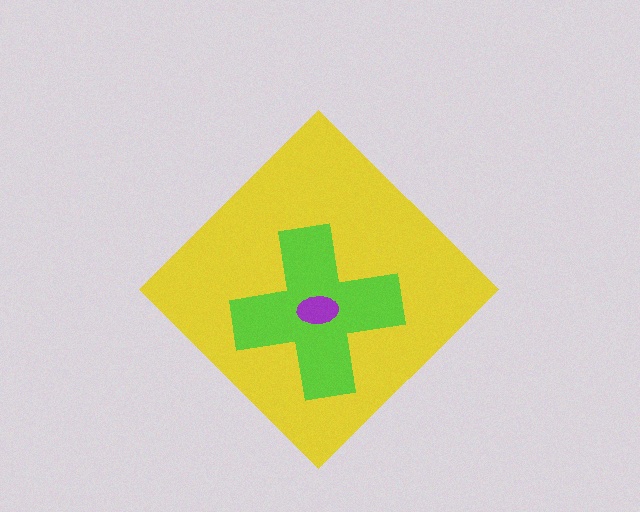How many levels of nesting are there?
3.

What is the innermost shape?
The purple ellipse.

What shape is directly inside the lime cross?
The purple ellipse.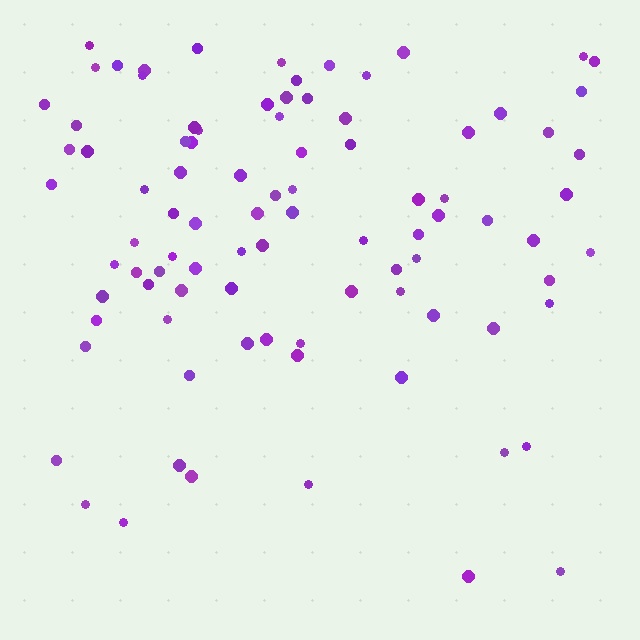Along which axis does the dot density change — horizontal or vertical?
Vertical.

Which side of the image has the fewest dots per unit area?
The bottom.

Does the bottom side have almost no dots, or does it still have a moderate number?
Still a moderate number, just noticeably fewer than the top.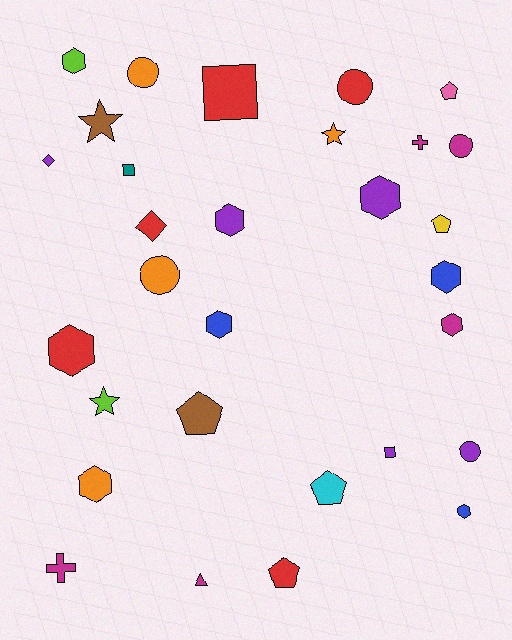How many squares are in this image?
There are 3 squares.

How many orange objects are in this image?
There are 4 orange objects.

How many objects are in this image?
There are 30 objects.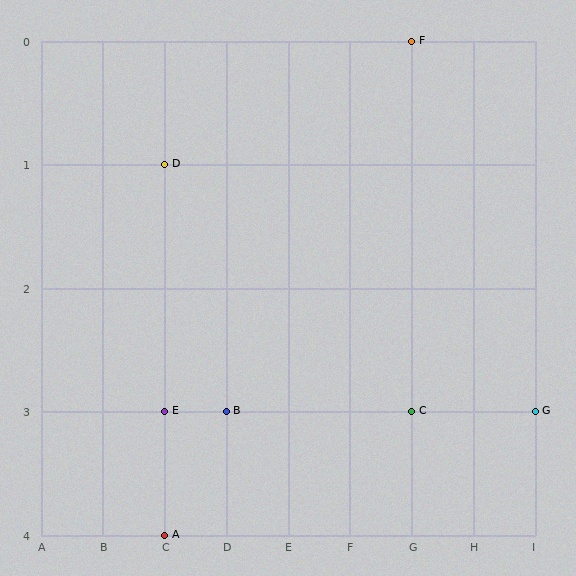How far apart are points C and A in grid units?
Points C and A are 4 columns and 1 row apart (about 4.1 grid units diagonally).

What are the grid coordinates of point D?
Point D is at grid coordinates (C, 1).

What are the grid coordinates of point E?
Point E is at grid coordinates (C, 3).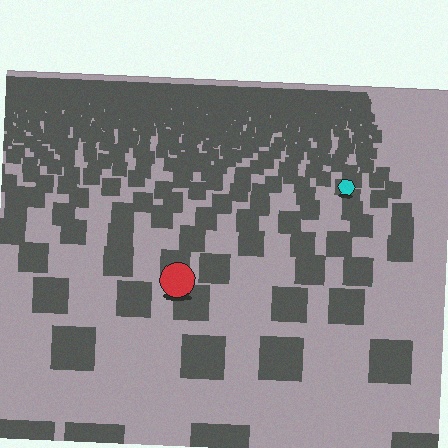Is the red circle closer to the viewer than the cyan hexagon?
Yes. The red circle is closer — you can tell from the texture gradient: the ground texture is coarser near it.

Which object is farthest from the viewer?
The cyan hexagon is farthest from the viewer. It appears smaller and the ground texture around it is denser.